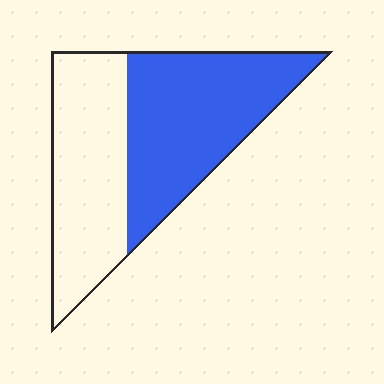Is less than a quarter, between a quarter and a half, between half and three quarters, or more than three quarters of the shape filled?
Between half and three quarters.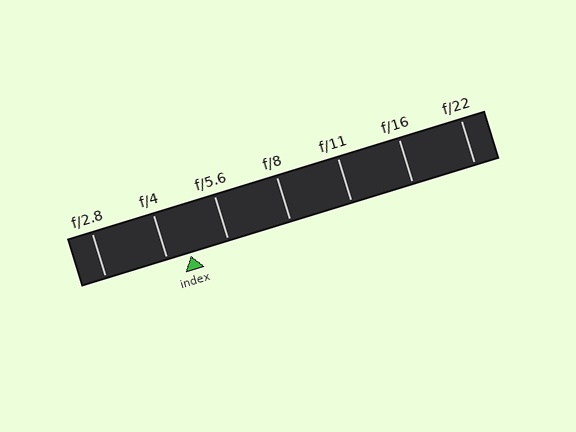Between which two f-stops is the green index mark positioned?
The index mark is between f/4 and f/5.6.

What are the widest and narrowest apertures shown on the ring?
The widest aperture shown is f/2.8 and the narrowest is f/22.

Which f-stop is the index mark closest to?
The index mark is closest to f/4.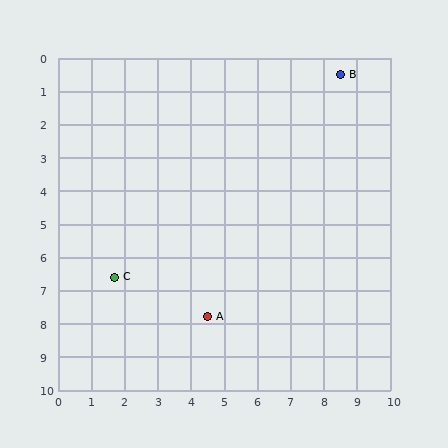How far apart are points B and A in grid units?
Points B and A are about 8.3 grid units apart.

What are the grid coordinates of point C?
Point C is at approximately (1.7, 6.6).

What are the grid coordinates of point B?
Point B is at approximately (8.5, 0.5).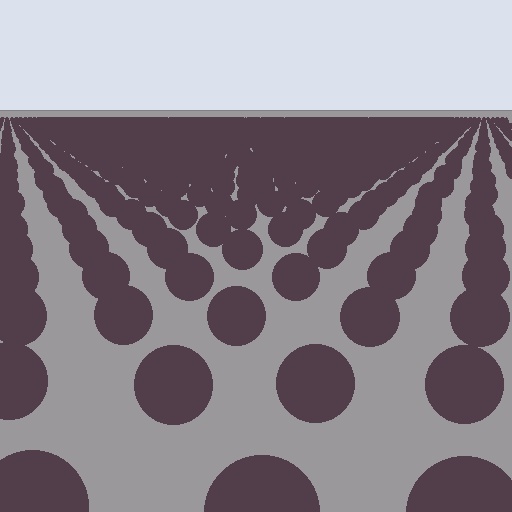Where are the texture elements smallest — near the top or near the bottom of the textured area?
Near the top.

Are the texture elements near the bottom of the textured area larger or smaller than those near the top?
Larger. Near the bottom, elements are closer to the viewer and appear at a bigger on-screen size.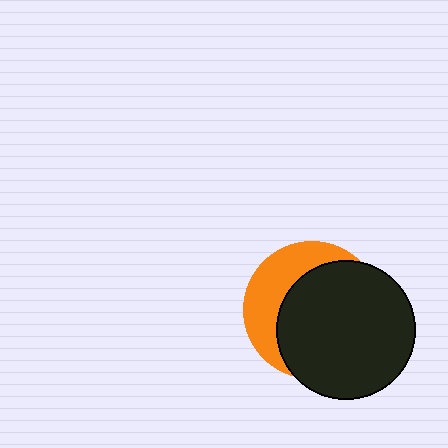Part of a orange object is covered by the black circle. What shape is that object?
It is a circle.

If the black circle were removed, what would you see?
You would see the complete orange circle.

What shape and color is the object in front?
The object in front is a black circle.